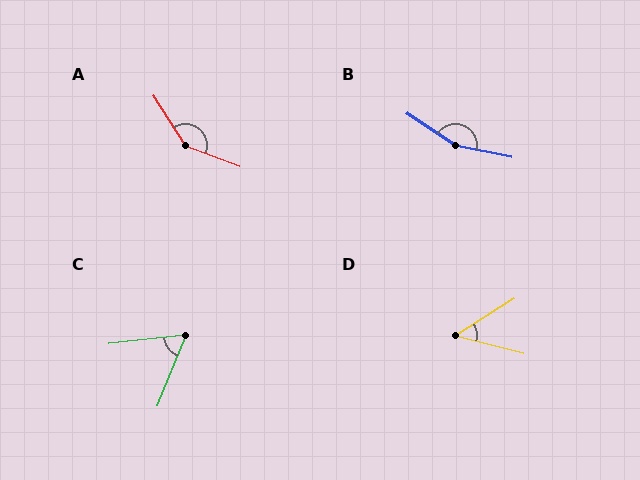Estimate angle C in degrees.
Approximately 62 degrees.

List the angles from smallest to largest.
D (47°), C (62°), A (143°), B (158°).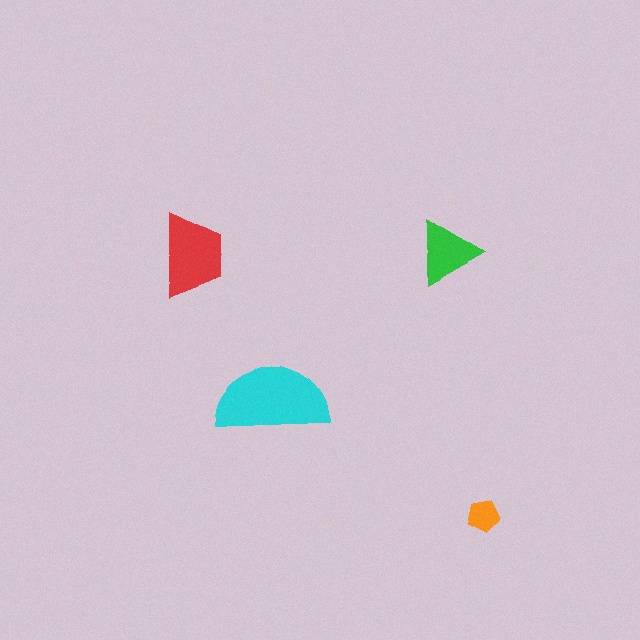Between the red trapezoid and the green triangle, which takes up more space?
The red trapezoid.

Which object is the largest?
The cyan semicircle.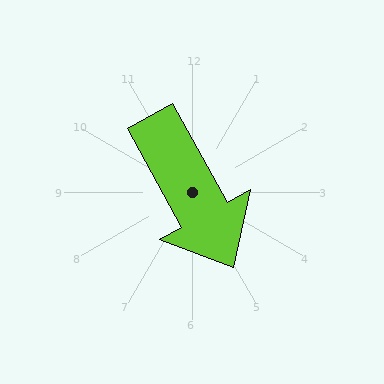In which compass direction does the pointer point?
Southeast.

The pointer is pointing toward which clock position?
Roughly 5 o'clock.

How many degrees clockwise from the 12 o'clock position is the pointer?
Approximately 151 degrees.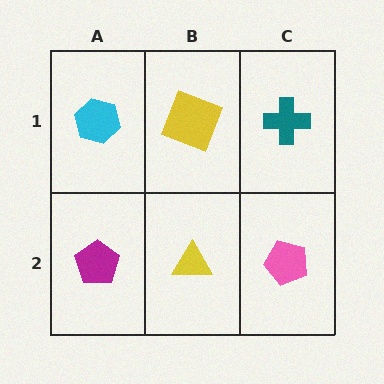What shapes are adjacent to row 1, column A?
A magenta pentagon (row 2, column A), a yellow square (row 1, column B).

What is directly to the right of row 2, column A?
A yellow triangle.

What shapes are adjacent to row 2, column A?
A cyan hexagon (row 1, column A), a yellow triangle (row 2, column B).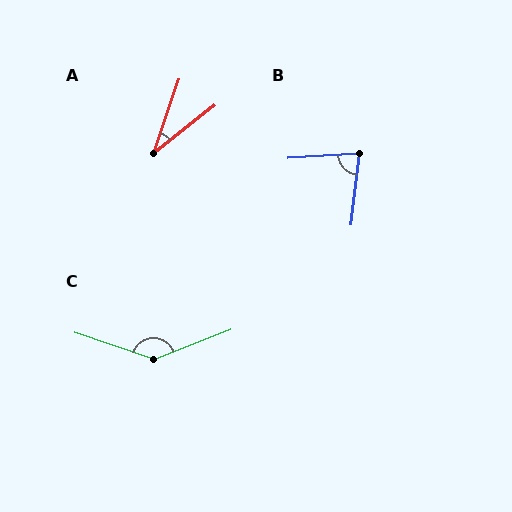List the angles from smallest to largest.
A (33°), B (80°), C (140°).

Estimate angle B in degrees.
Approximately 80 degrees.